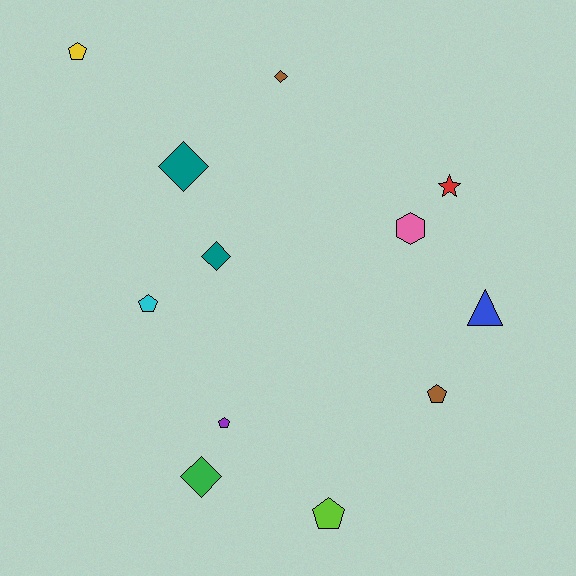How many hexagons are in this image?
There is 1 hexagon.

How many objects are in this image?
There are 12 objects.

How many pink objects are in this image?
There is 1 pink object.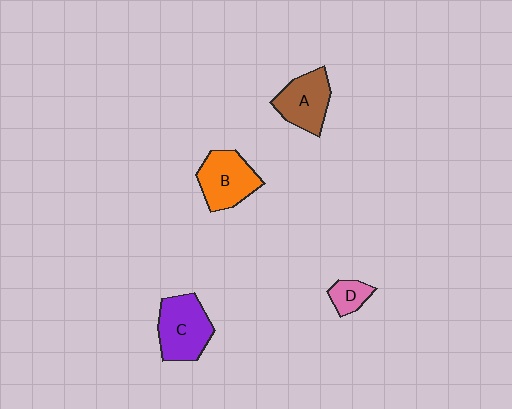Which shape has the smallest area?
Shape D (pink).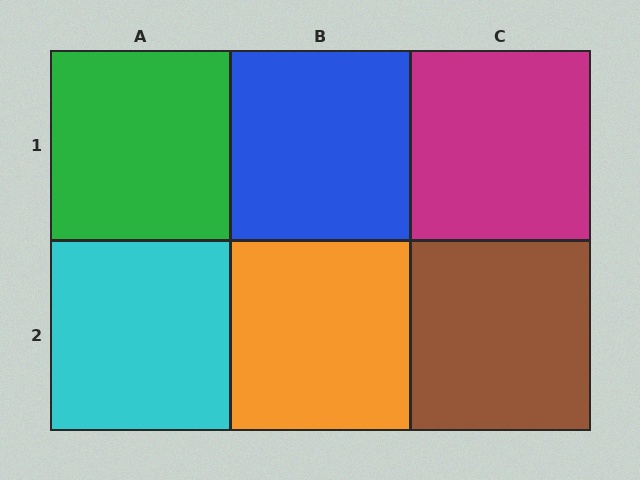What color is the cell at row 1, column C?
Magenta.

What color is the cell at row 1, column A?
Green.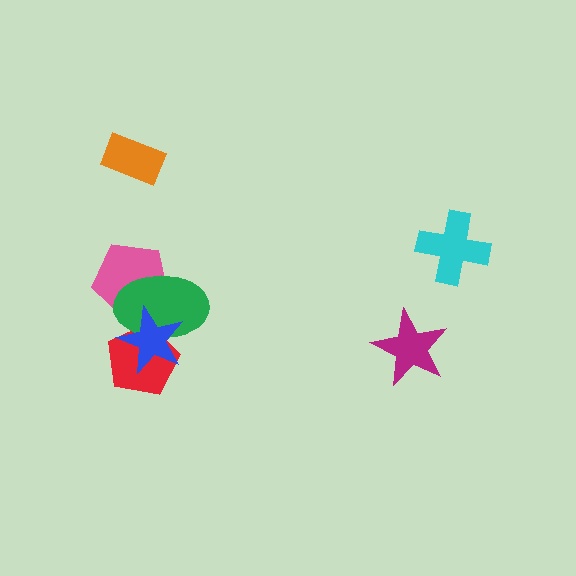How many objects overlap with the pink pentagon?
2 objects overlap with the pink pentagon.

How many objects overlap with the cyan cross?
0 objects overlap with the cyan cross.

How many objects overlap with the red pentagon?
2 objects overlap with the red pentagon.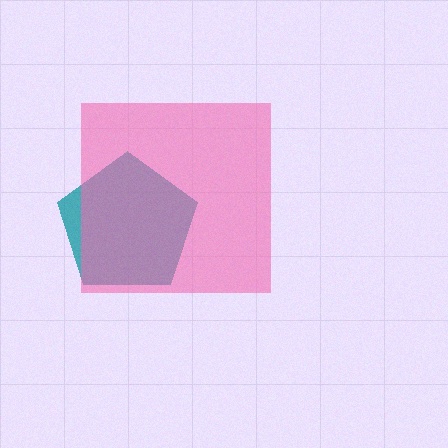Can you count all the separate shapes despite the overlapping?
Yes, there are 2 separate shapes.